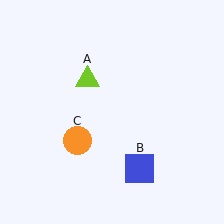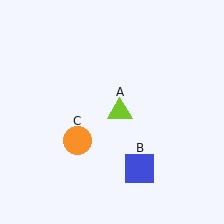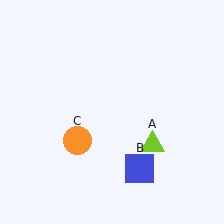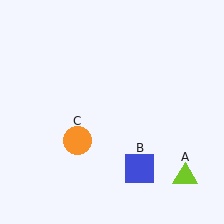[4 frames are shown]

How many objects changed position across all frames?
1 object changed position: lime triangle (object A).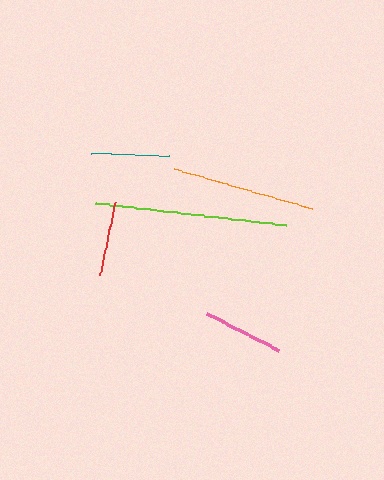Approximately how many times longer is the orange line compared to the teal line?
The orange line is approximately 1.8 times the length of the teal line.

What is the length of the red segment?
The red segment is approximately 75 pixels long.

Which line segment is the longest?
The lime line is the longest at approximately 191 pixels.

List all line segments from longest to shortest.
From longest to shortest: lime, orange, pink, teal, red.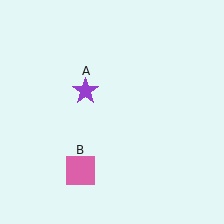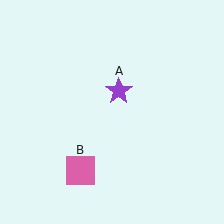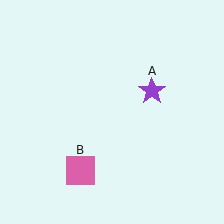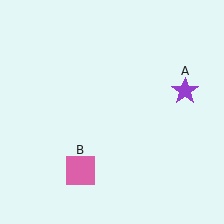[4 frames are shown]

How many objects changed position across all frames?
1 object changed position: purple star (object A).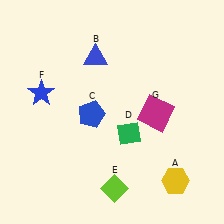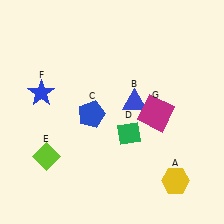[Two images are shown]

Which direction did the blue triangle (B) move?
The blue triangle (B) moved down.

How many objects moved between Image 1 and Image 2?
2 objects moved between the two images.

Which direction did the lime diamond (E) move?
The lime diamond (E) moved left.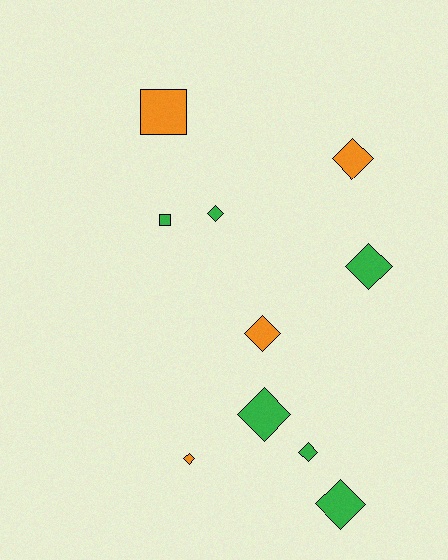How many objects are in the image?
There are 10 objects.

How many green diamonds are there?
There are 5 green diamonds.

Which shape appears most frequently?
Diamond, with 8 objects.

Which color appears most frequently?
Green, with 6 objects.